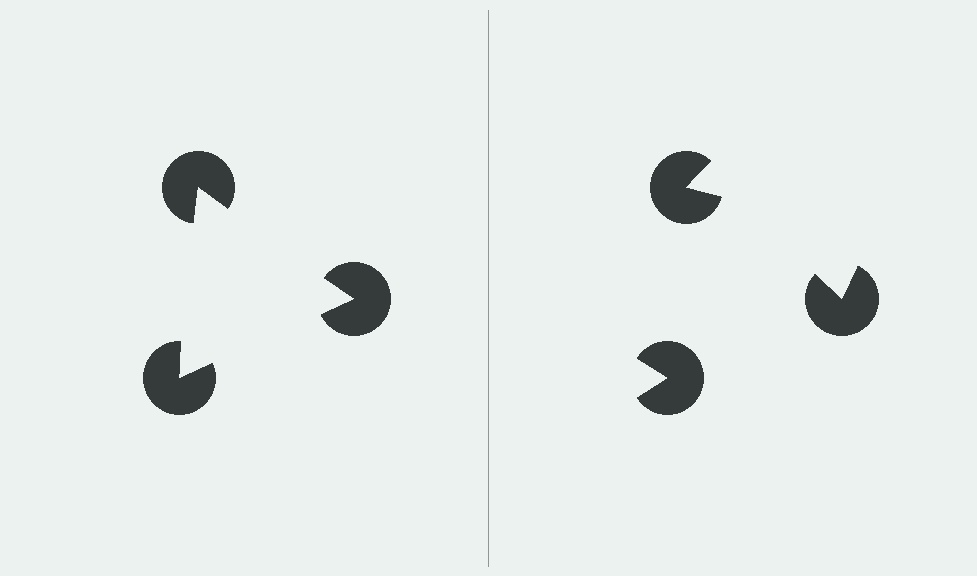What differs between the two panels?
The pac-man discs are positioned identically on both sides; only the wedge orientations differ. On the left they align to a triangle; on the right they are misaligned.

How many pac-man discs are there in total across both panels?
6 — 3 on each side.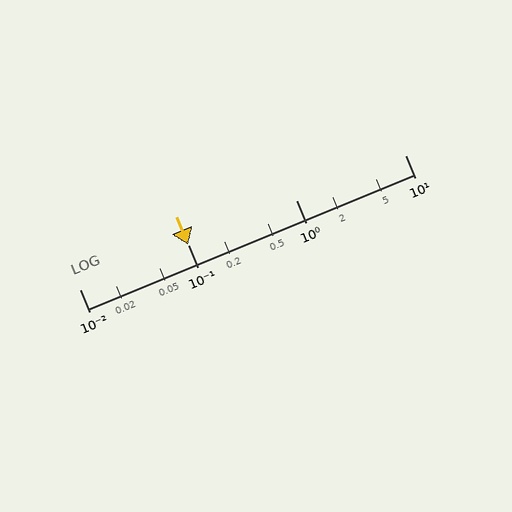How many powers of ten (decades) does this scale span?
The scale spans 3 decades, from 0.01 to 10.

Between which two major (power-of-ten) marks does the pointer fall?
The pointer is between 0.1 and 1.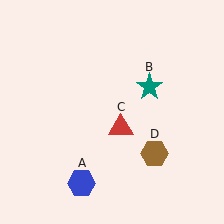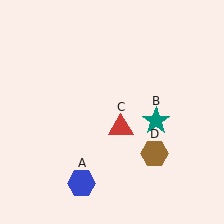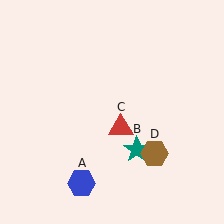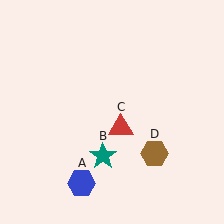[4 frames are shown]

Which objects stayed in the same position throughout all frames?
Blue hexagon (object A) and red triangle (object C) and brown hexagon (object D) remained stationary.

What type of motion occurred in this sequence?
The teal star (object B) rotated clockwise around the center of the scene.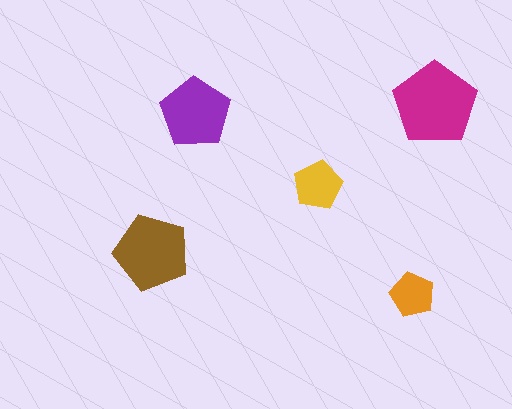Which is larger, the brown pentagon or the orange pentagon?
The brown one.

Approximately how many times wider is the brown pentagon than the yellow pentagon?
About 1.5 times wider.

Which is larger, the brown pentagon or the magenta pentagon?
The magenta one.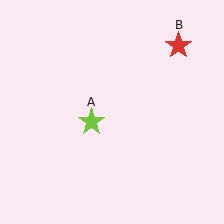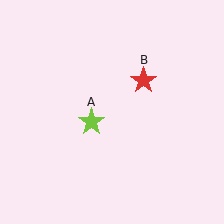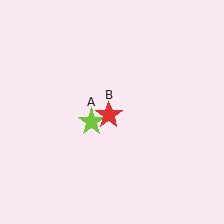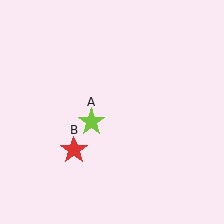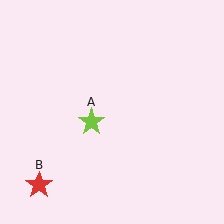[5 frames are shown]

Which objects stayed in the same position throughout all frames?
Lime star (object A) remained stationary.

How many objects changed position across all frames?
1 object changed position: red star (object B).